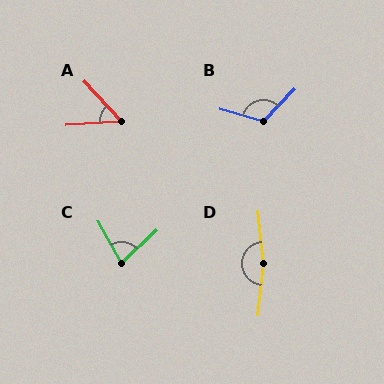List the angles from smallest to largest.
A (50°), C (76°), B (118°), D (168°).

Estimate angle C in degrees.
Approximately 76 degrees.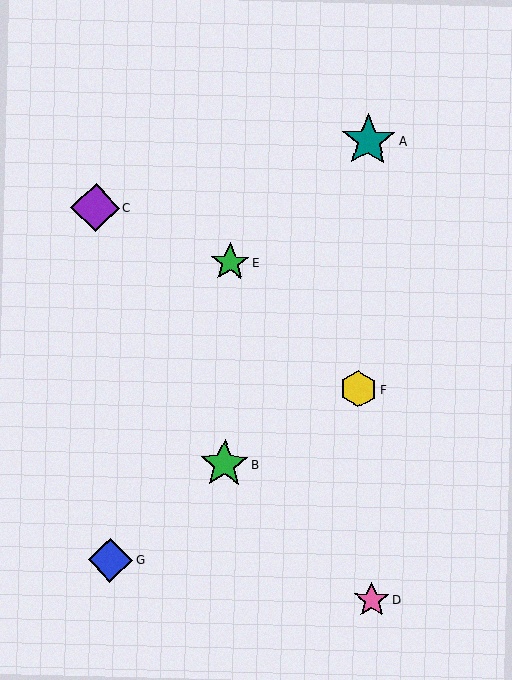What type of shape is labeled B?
Shape B is a green star.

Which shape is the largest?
The teal star (labeled A) is the largest.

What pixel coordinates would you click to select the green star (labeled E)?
Click at (230, 262) to select the green star E.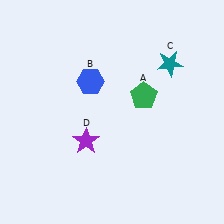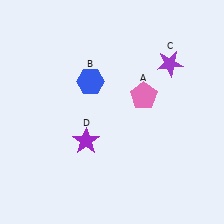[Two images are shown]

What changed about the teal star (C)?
In Image 1, C is teal. In Image 2, it changed to purple.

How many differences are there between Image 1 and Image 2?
There are 2 differences between the two images.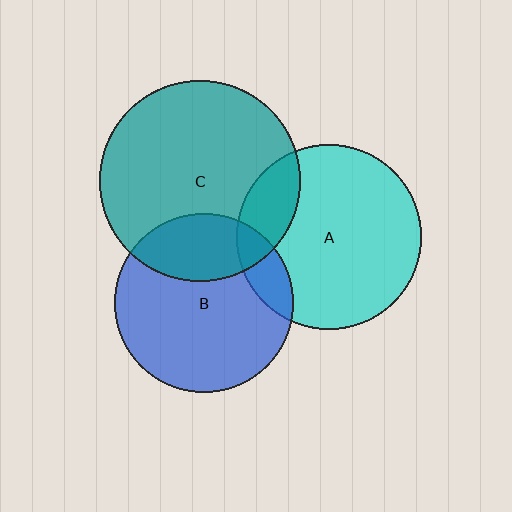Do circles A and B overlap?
Yes.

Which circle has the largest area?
Circle C (teal).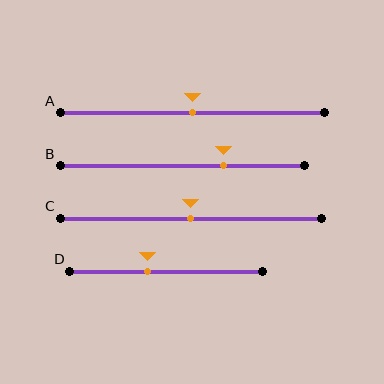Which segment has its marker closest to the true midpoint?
Segment A has its marker closest to the true midpoint.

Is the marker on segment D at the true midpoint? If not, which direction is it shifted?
No, the marker on segment D is shifted to the left by about 9% of the segment length.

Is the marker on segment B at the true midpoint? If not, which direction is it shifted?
No, the marker on segment B is shifted to the right by about 17% of the segment length.